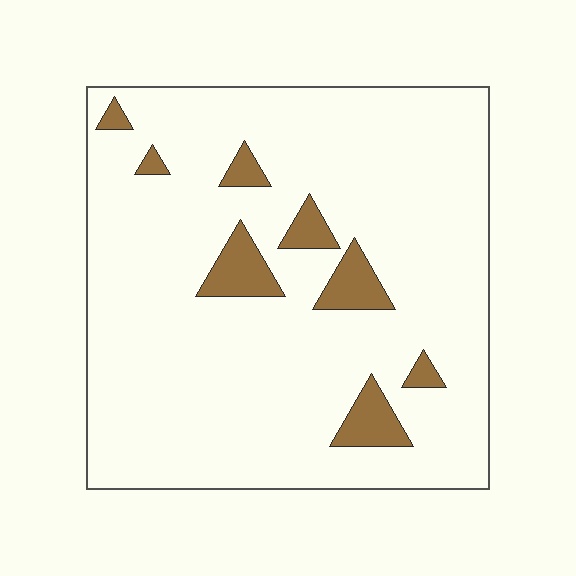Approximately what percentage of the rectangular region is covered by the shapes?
Approximately 10%.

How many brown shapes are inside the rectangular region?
8.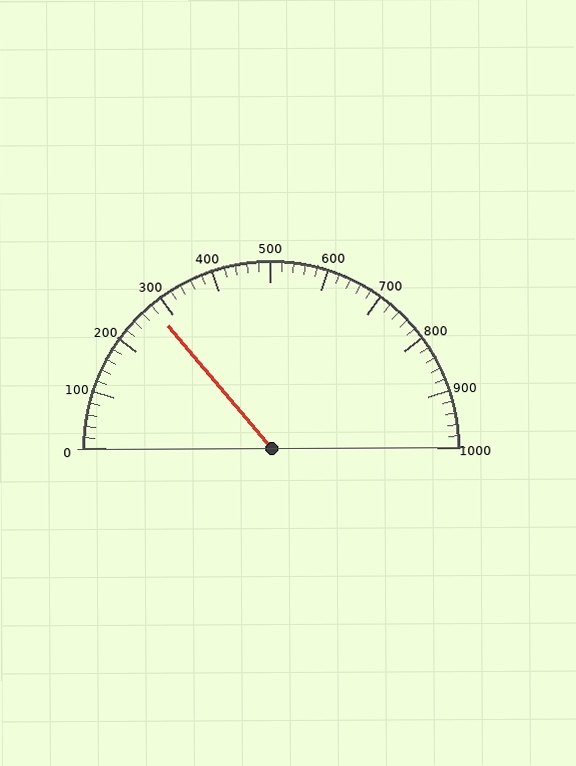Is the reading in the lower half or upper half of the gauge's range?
The reading is in the lower half of the range (0 to 1000).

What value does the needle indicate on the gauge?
The needle indicates approximately 280.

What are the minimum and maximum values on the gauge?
The gauge ranges from 0 to 1000.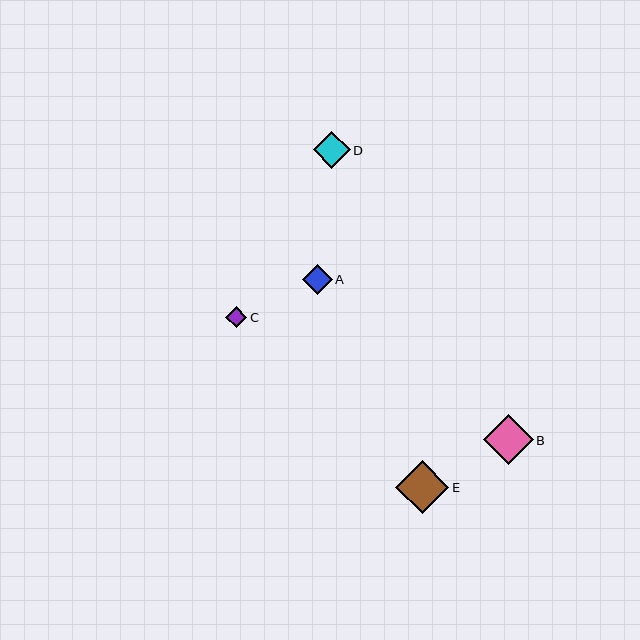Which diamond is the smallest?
Diamond C is the smallest with a size of approximately 21 pixels.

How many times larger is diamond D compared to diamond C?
Diamond D is approximately 1.7 times the size of diamond C.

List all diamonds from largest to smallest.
From largest to smallest: E, B, D, A, C.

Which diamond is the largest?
Diamond E is the largest with a size of approximately 53 pixels.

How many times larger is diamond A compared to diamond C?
Diamond A is approximately 1.4 times the size of diamond C.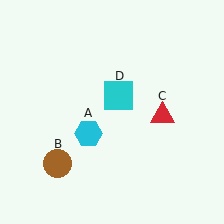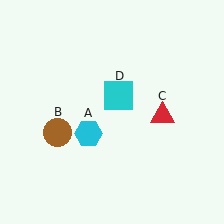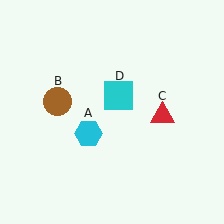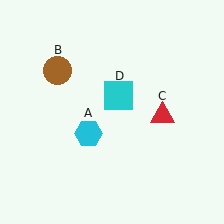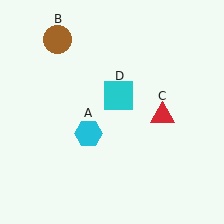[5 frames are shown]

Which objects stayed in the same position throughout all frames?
Cyan hexagon (object A) and red triangle (object C) and cyan square (object D) remained stationary.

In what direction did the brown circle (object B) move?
The brown circle (object B) moved up.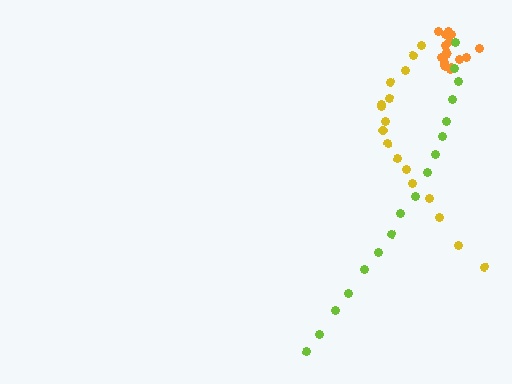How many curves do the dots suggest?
There are 3 distinct paths.